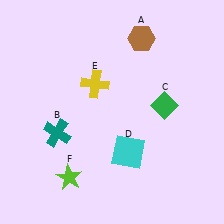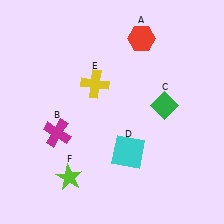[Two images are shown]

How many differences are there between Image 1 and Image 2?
There are 2 differences between the two images.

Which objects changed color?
A changed from brown to red. B changed from teal to magenta.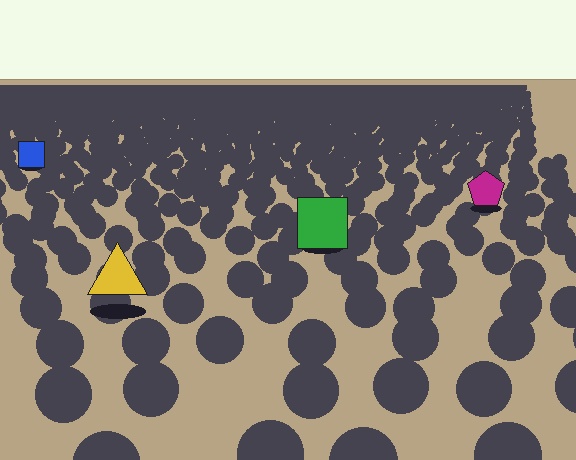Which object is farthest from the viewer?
The blue square is farthest from the viewer. It appears smaller and the ground texture around it is denser.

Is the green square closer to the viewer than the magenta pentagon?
Yes. The green square is closer — you can tell from the texture gradient: the ground texture is coarser near it.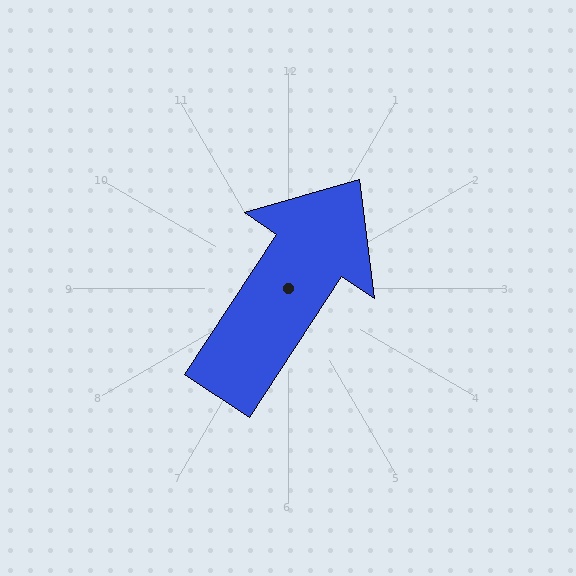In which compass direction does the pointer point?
Northeast.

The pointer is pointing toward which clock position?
Roughly 1 o'clock.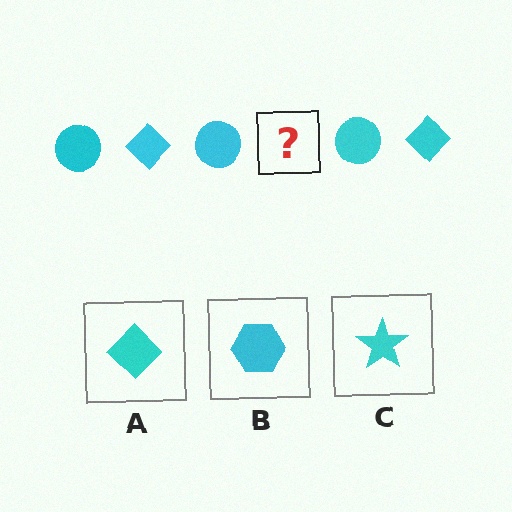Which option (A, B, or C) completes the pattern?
A.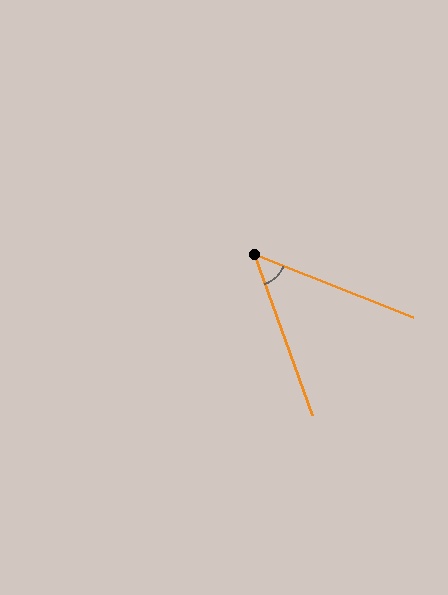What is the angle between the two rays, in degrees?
Approximately 49 degrees.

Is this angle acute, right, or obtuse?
It is acute.